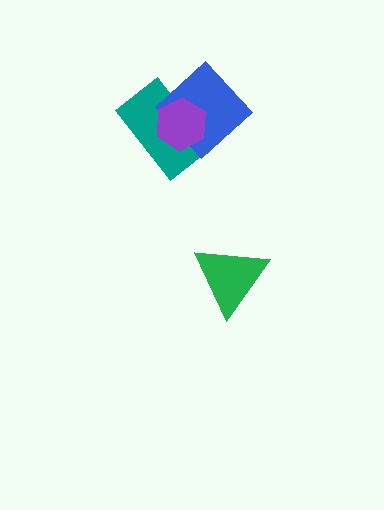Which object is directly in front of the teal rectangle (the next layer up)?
The blue diamond is directly in front of the teal rectangle.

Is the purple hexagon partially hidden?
No, no other shape covers it.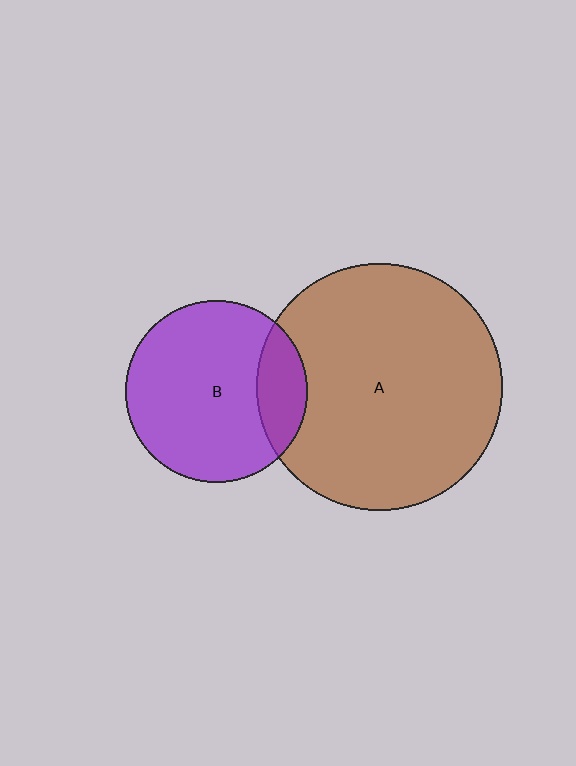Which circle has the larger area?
Circle A (brown).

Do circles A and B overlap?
Yes.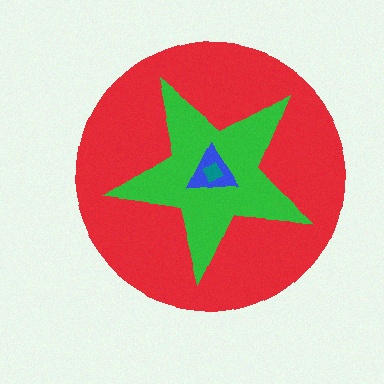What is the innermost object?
The teal diamond.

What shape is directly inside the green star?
The blue triangle.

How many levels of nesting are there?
4.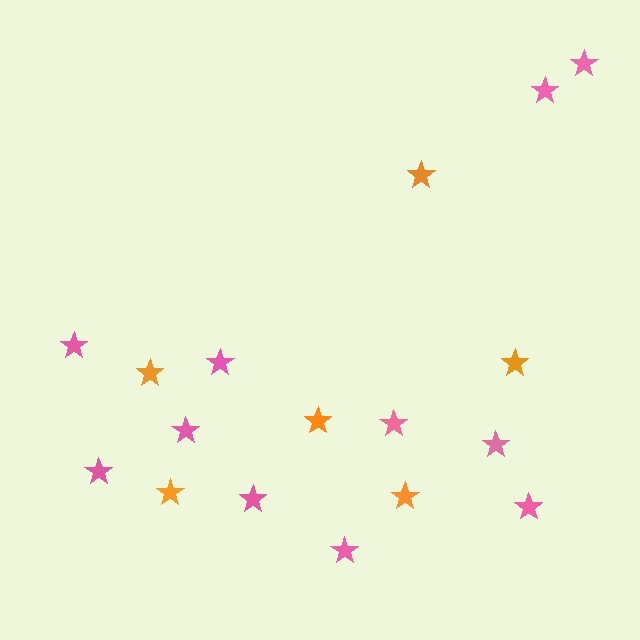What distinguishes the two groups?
There are 2 groups: one group of pink stars (11) and one group of orange stars (6).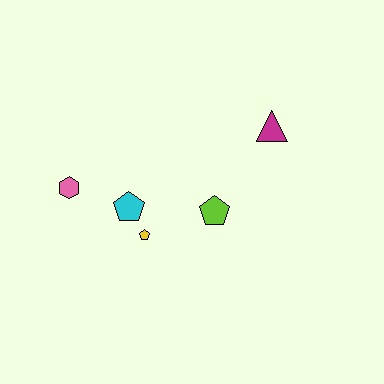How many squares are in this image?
There are no squares.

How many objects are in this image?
There are 5 objects.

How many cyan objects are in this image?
There is 1 cyan object.